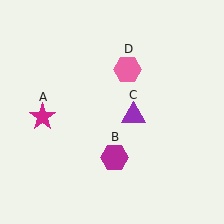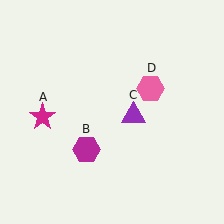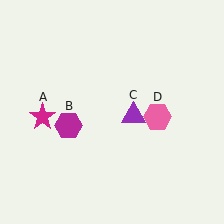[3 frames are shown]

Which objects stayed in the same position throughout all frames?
Magenta star (object A) and purple triangle (object C) remained stationary.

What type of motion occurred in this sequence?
The magenta hexagon (object B), pink hexagon (object D) rotated clockwise around the center of the scene.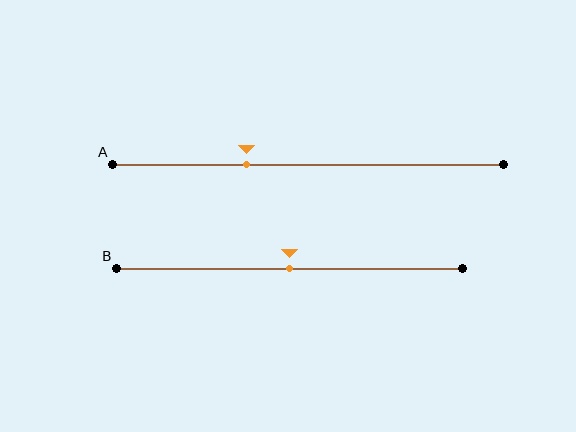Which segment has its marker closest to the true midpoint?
Segment B has its marker closest to the true midpoint.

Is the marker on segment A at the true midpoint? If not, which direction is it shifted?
No, the marker on segment A is shifted to the left by about 16% of the segment length.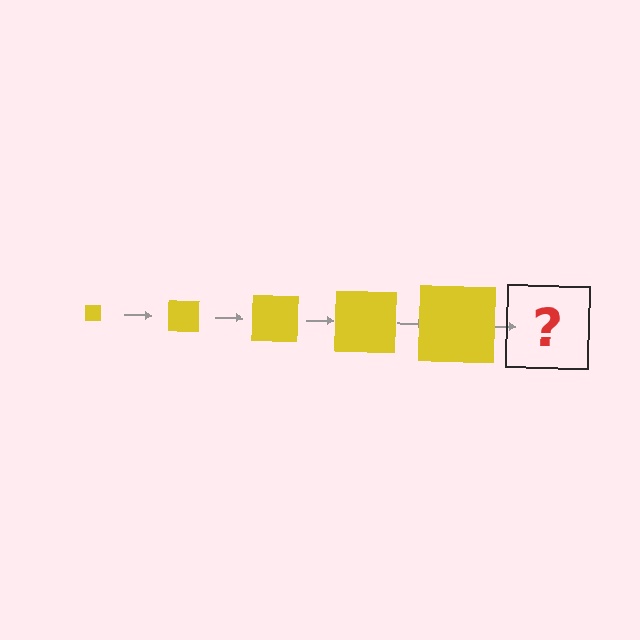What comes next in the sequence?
The next element should be a yellow square, larger than the previous one.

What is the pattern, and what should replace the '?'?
The pattern is that the square gets progressively larger each step. The '?' should be a yellow square, larger than the previous one.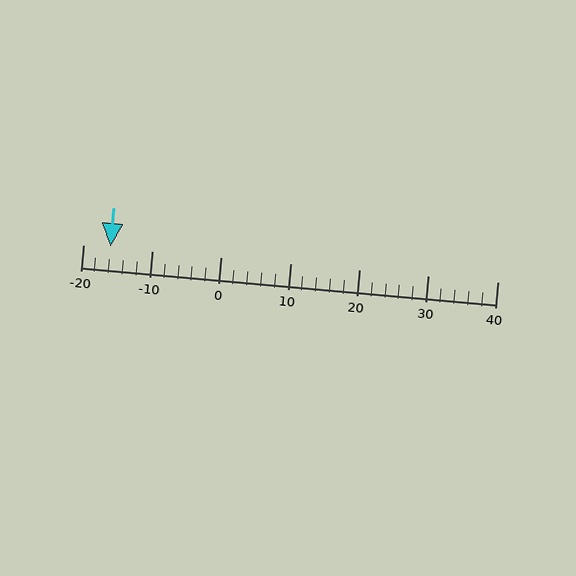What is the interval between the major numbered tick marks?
The major tick marks are spaced 10 units apart.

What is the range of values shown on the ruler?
The ruler shows values from -20 to 40.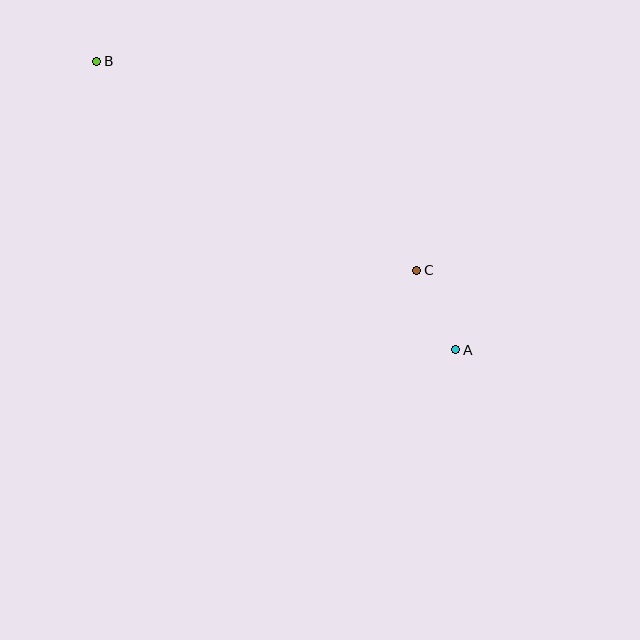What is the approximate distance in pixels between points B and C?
The distance between B and C is approximately 382 pixels.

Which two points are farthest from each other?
Points A and B are farthest from each other.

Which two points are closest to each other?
Points A and C are closest to each other.